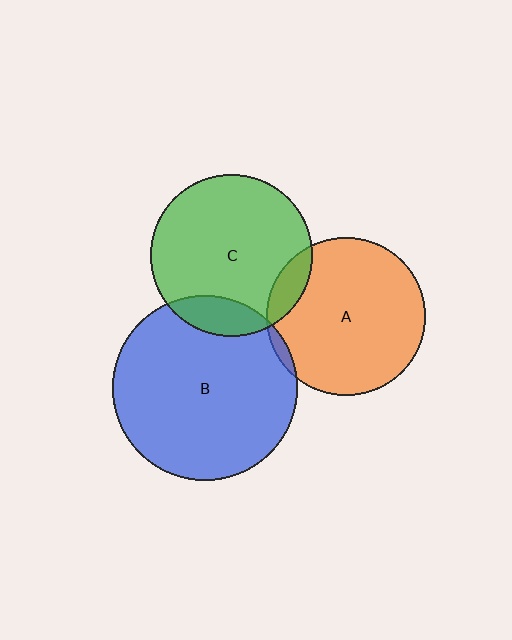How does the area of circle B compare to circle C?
Approximately 1.3 times.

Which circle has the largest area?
Circle B (blue).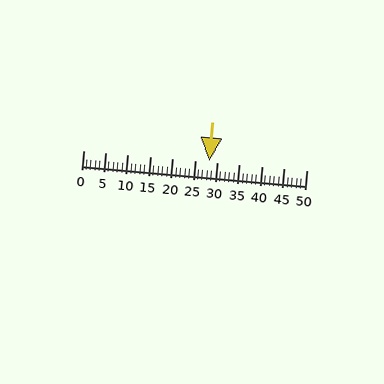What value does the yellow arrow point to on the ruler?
The yellow arrow points to approximately 28.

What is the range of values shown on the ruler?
The ruler shows values from 0 to 50.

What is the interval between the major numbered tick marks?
The major tick marks are spaced 5 units apart.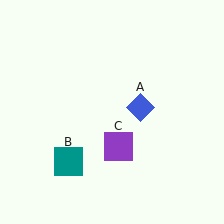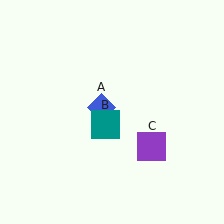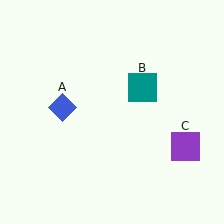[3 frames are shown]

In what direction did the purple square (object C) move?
The purple square (object C) moved right.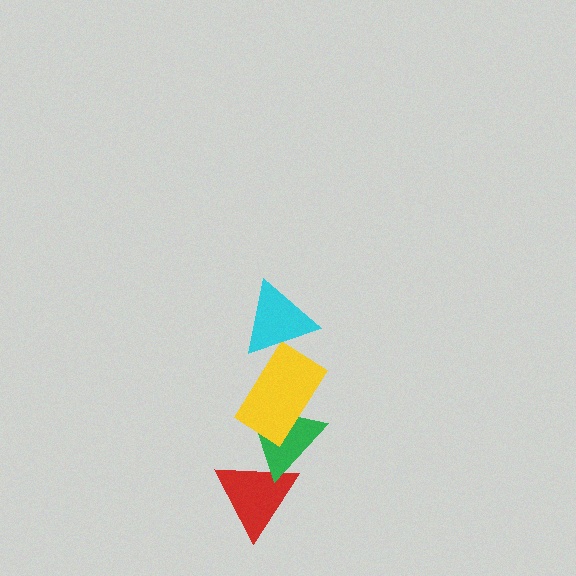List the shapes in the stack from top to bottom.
From top to bottom: the cyan triangle, the yellow rectangle, the green triangle, the red triangle.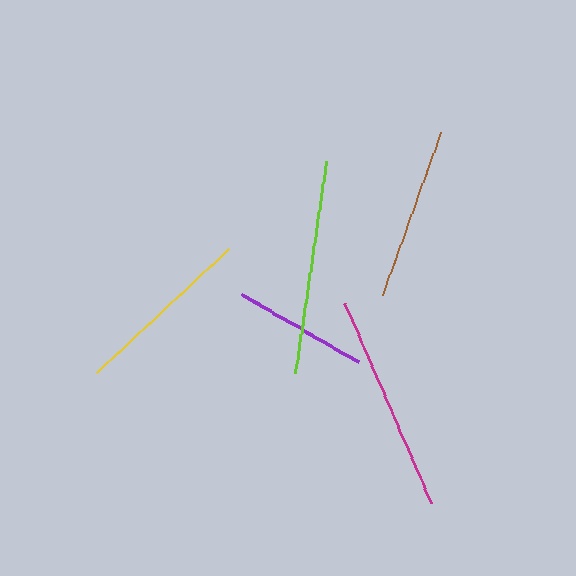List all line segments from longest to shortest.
From longest to shortest: magenta, lime, yellow, brown, purple.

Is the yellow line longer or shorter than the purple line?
The yellow line is longer than the purple line.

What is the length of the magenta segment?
The magenta segment is approximately 217 pixels long.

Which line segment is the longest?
The magenta line is the longest at approximately 217 pixels.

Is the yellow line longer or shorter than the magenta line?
The magenta line is longer than the yellow line.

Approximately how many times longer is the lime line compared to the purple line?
The lime line is approximately 1.6 times the length of the purple line.